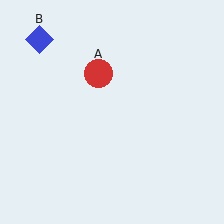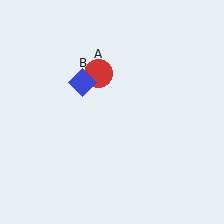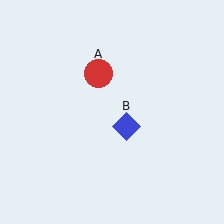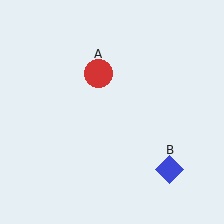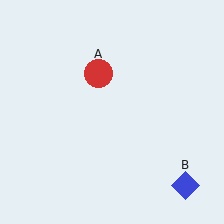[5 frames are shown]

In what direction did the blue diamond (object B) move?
The blue diamond (object B) moved down and to the right.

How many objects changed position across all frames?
1 object changed position: blue diamond (object B).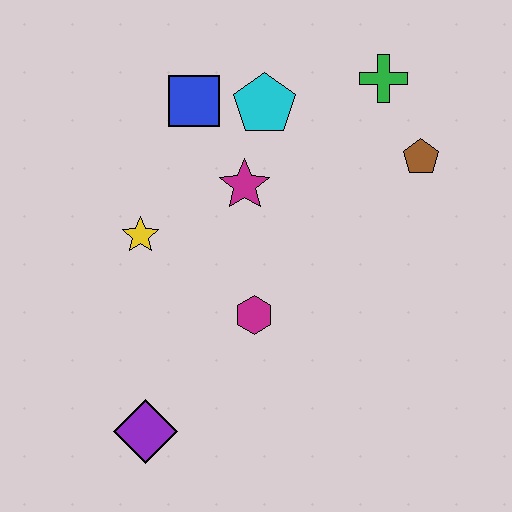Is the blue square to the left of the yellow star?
No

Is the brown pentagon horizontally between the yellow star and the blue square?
No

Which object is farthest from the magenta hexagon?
The green cross is farthest from the magenta hexagon.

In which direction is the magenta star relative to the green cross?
The magenta star is to the left of the green cross.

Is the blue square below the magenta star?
No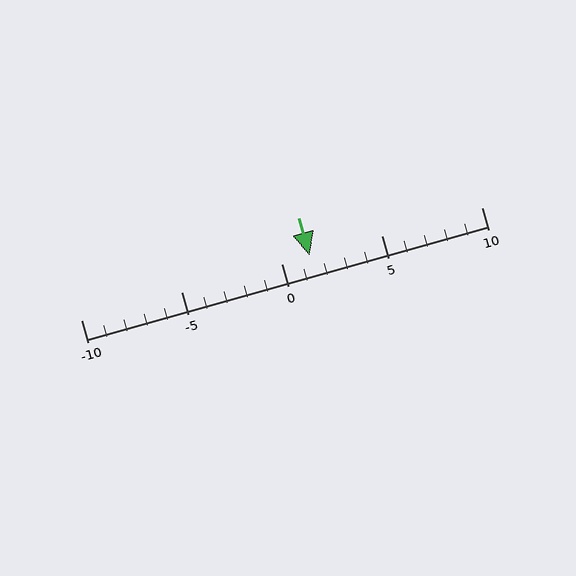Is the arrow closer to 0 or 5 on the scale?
The arrow is closer to 0.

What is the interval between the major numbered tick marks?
The major tick marks are spaced 5 units apart.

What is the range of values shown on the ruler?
The ruler shows values from -10 to 10.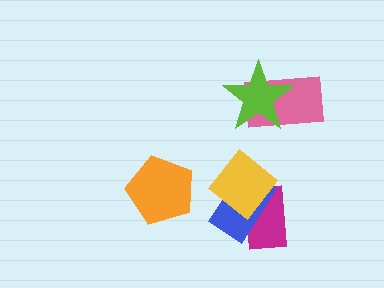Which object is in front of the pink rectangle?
The lime star is in front of the pink rectangle.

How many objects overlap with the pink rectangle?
1 object overlaps with the pink rectangle.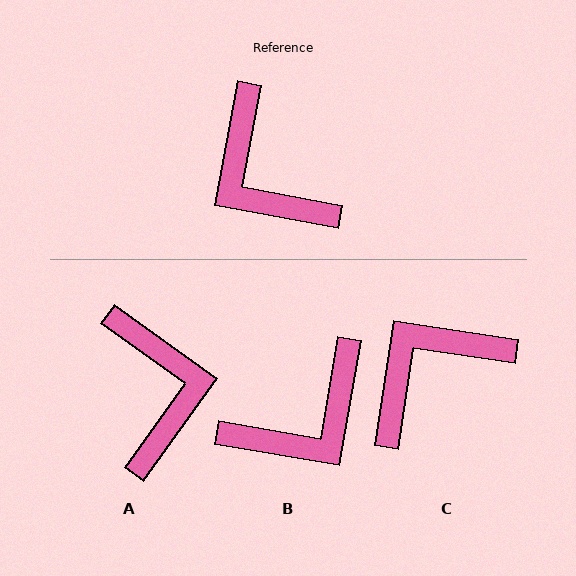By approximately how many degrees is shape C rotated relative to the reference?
Approximately 88 degrees clockwise.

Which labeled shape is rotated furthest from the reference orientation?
A, about 155 degrees away.